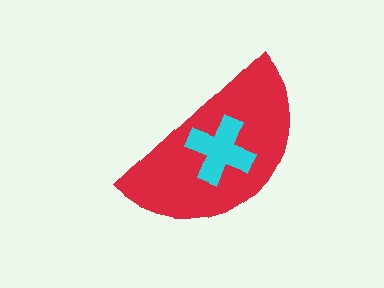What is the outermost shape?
The red semicircle.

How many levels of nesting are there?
2.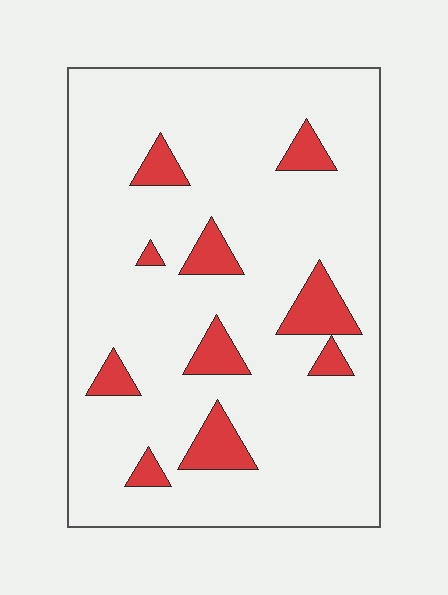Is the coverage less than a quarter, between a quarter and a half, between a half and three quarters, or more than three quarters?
Less than a quarter.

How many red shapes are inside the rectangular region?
10.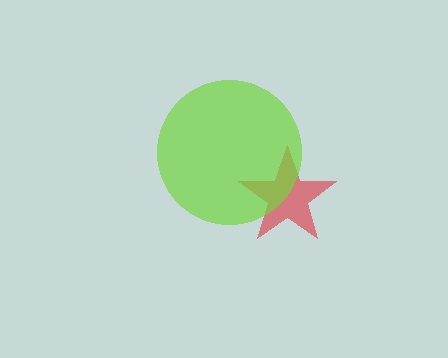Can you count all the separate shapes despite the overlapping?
Yes, there are 2 separate shapes.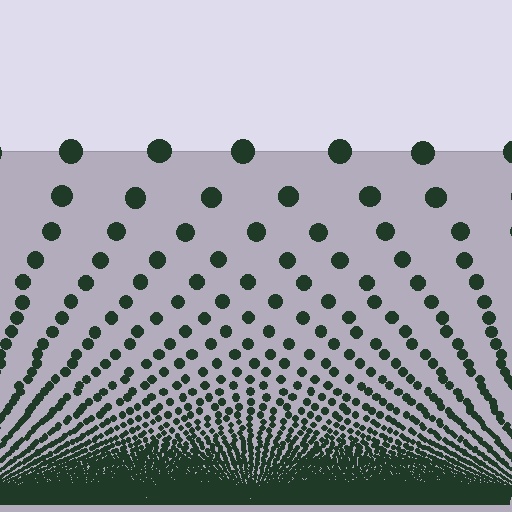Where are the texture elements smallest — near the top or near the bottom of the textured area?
Near the bottom.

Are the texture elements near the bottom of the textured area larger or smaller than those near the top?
Smaller. The gradient is inverted — elements near the bottom are smaller and denser.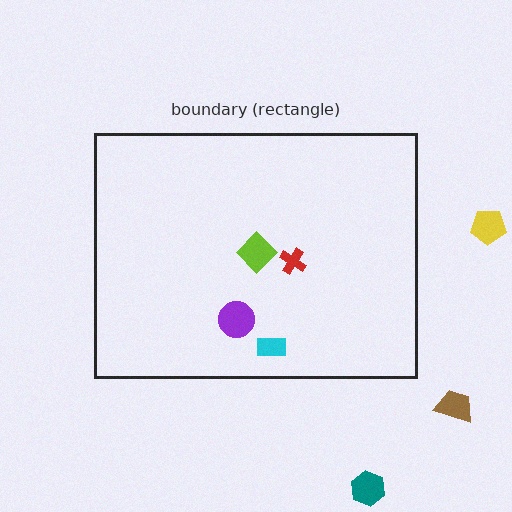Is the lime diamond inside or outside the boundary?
Inside.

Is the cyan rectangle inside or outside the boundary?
Inside.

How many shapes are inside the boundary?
4 inside, 3 outside.